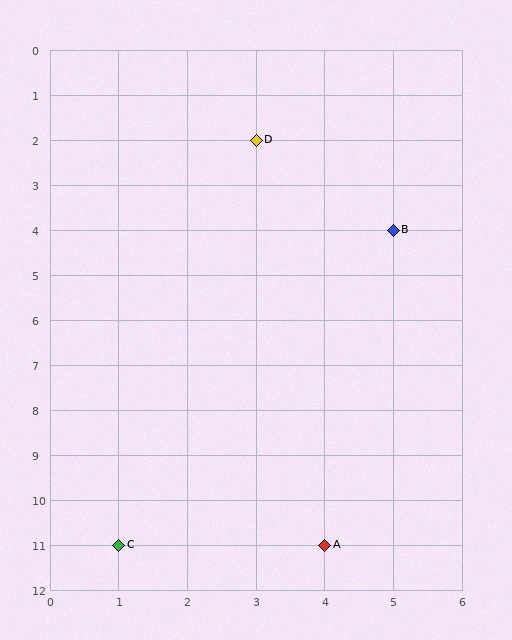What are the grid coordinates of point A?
Point A is at grid coordinates (4, 11).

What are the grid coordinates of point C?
Point C is at grid coordinates (1, 11).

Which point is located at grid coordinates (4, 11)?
Point A is at (4, 11).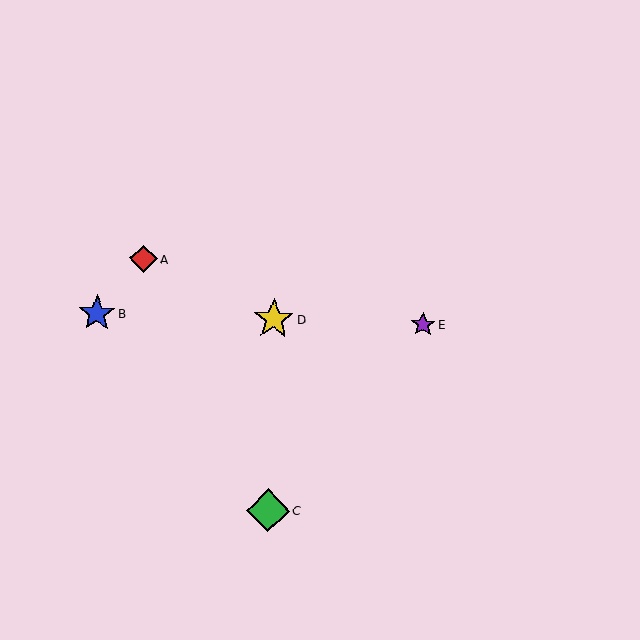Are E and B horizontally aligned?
Yes, both are at y≈324.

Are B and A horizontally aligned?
No, B is at y≈313 and A is at y≈259.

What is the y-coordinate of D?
Object D is at y≈319.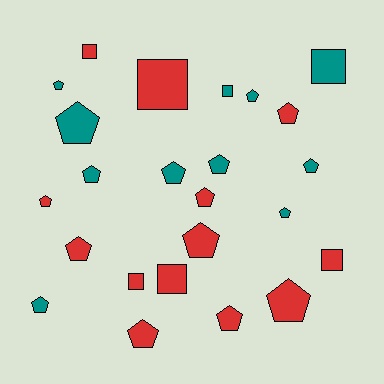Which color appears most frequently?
Red, with 13 objects.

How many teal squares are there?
There are 2 teal squares.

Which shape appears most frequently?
Pentagon, with 17 objects.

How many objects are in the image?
There are 24 objects.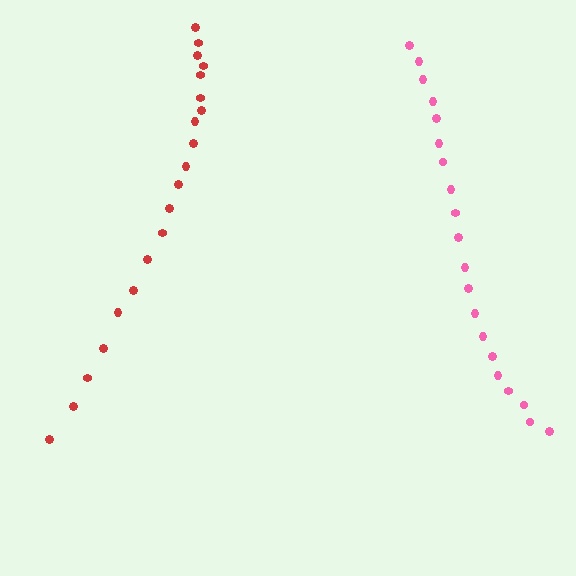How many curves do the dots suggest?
There are 2 distinct paths.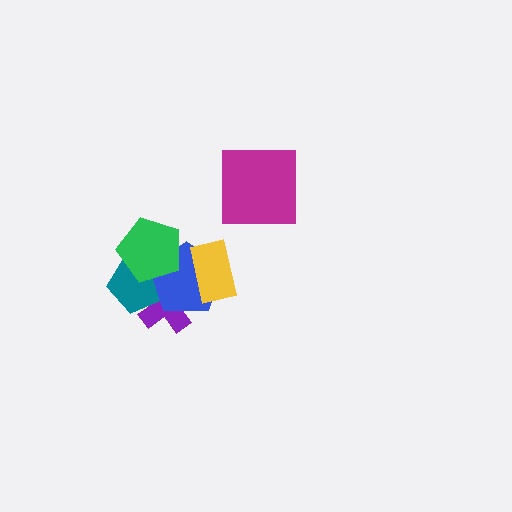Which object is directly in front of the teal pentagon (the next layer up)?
The blue pentagon is directly in front of the teal pentagon.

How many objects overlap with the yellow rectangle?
1 object overlaps with the yellow rectangle.